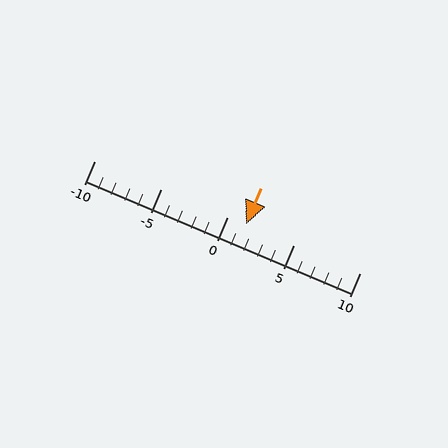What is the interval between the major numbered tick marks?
The major tick marks are spaced 5 units apart.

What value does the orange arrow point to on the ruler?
The orange arrow points to approximately 1.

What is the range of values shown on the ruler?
The ruler shows values from -10 to 10.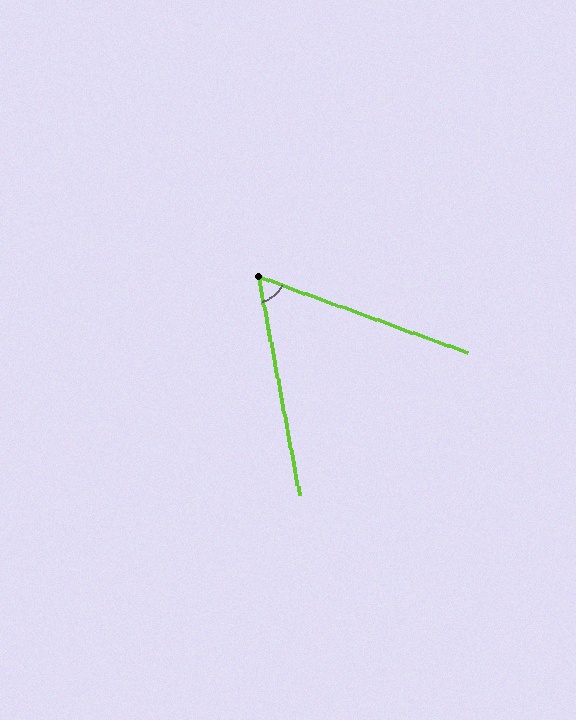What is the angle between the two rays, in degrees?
Approximately 59 degrees.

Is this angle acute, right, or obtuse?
It is acute.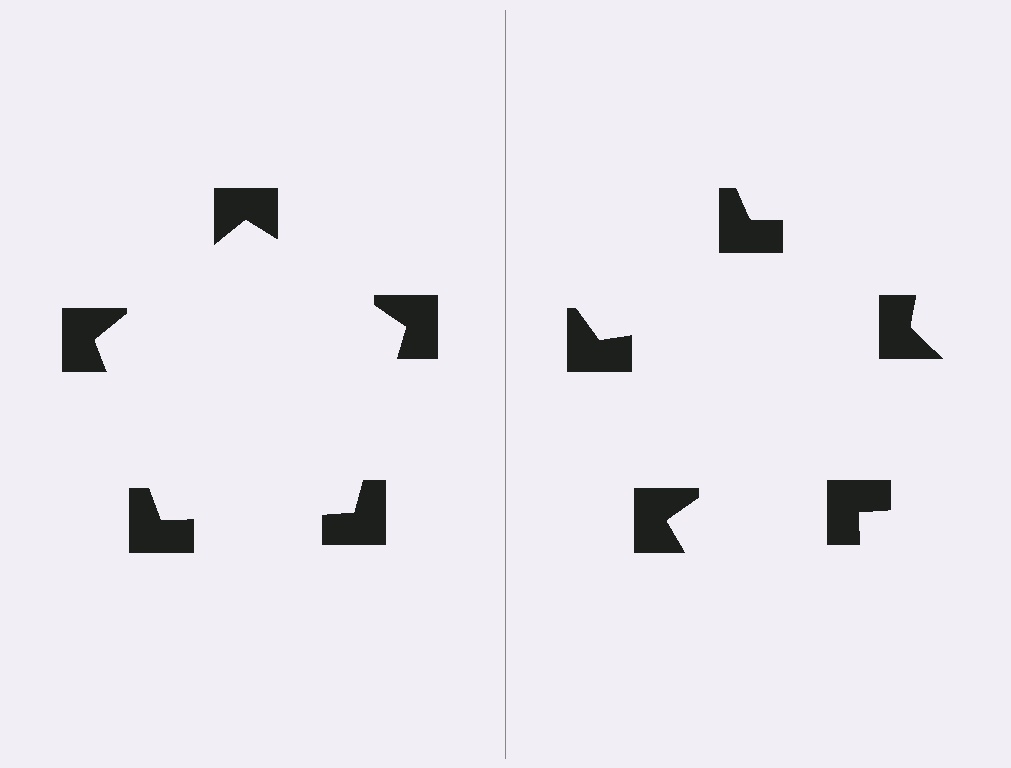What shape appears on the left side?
An illusory pentagon.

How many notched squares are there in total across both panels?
10 — 5 on each side.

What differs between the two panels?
The notched squares are positioned identically on both sides; only the wedge orientations differ. On the left they align to a pentagon; on the right they are misaligned.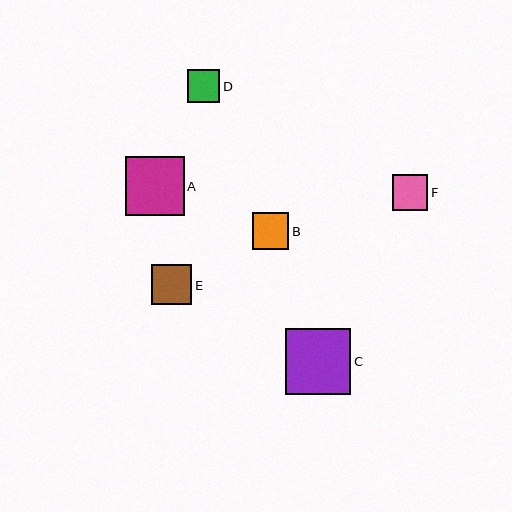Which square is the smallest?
Square D is the smallest with a size of approximately 32 pixels.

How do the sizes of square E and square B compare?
Square E and square B are approximately the same size.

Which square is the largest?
Square C is the largest with a size of approximately 66 pixels.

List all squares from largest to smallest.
From largest to smallest: C, A, E, B, F, D.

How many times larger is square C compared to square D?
Square C is approximately 2.0 times the size of square D.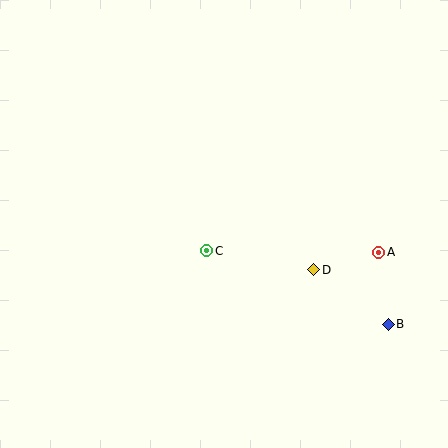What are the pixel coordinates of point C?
Point C is at (207, 251).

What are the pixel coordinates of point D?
Point D is at (314, 270).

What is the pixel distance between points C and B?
The distance between C and B is 196 pixels.